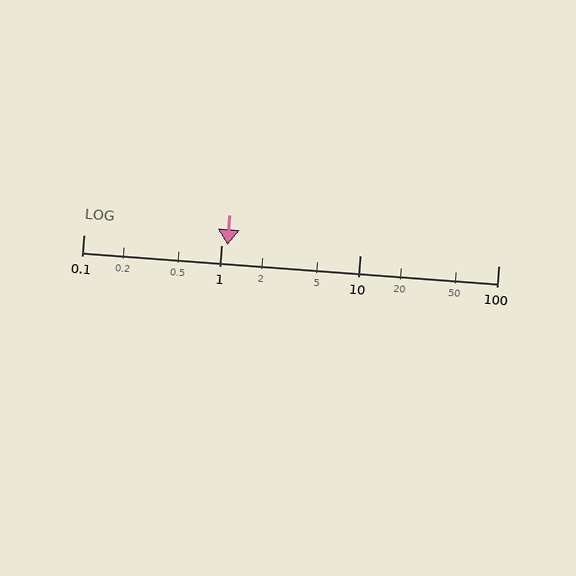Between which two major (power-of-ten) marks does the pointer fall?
The pointer is between 1 and 10.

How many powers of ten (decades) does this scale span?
The scale spans 3 decades, from 0.1 to 100.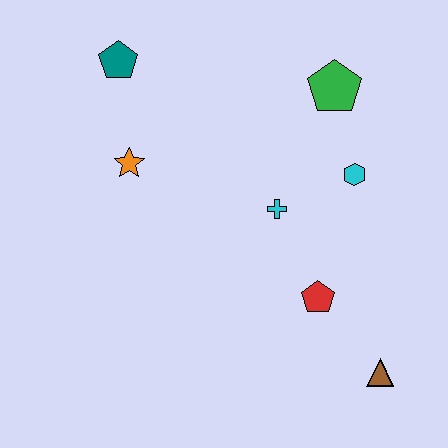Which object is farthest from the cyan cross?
The teal pentagon is farthest from the cyan cross.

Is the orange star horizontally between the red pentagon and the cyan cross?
No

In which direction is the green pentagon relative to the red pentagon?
The green pentagon is above the red pentagon.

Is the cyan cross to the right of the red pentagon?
No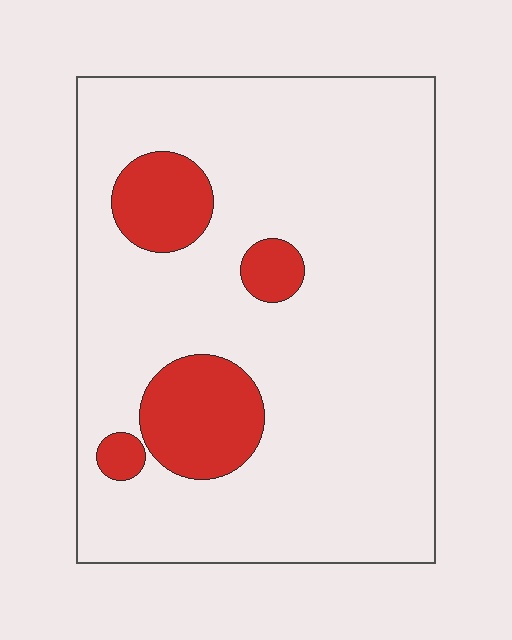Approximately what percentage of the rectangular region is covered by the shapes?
Approximately 15%.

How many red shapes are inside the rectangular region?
4.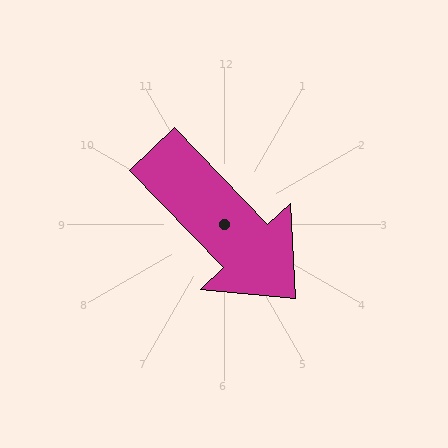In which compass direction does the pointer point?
Southeast.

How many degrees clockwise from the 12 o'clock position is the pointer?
Approximately 136 degrees.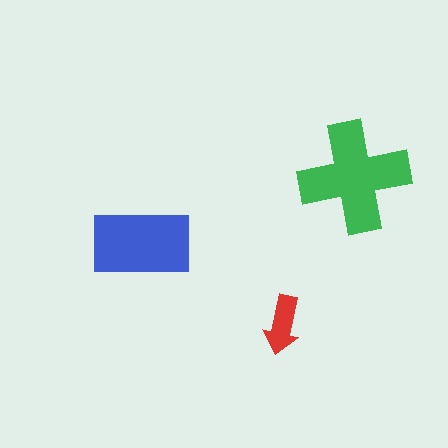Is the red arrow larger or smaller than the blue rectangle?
Smaller.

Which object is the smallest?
The red arrow.